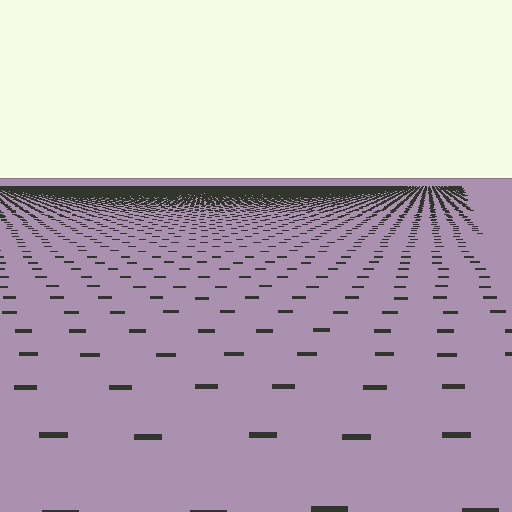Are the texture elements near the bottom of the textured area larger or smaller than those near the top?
Larger. Near the bottom, elements are closer to the viewer and appear at a bigger on-screen size.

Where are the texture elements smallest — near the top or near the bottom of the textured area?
Near the top.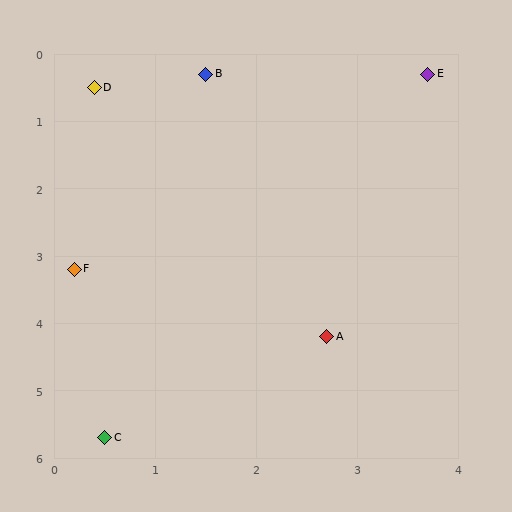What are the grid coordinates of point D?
Point D is at approximately (0.4, 0.5).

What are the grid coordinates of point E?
Point E is at approximately (3.7, 0.3).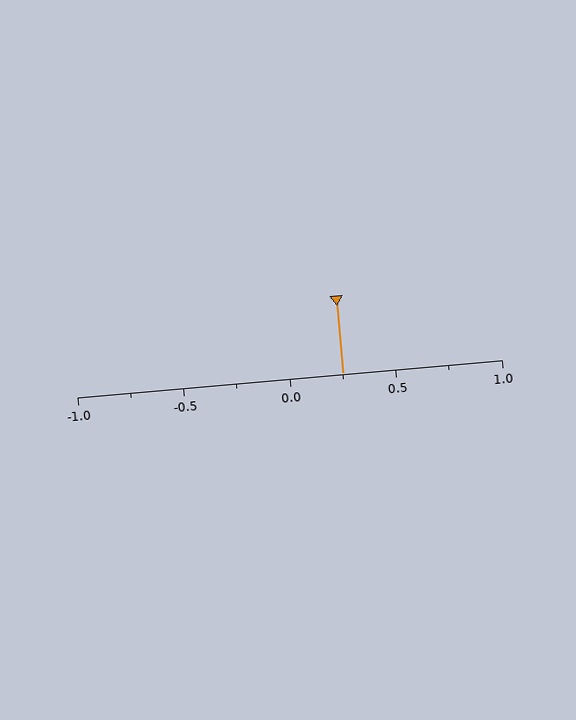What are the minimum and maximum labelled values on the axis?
The axis runs from -1.0 to 1.0.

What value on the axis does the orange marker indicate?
The marker indicates approximately 0.25.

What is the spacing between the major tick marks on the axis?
The major ticks are spaced 0.5 apart.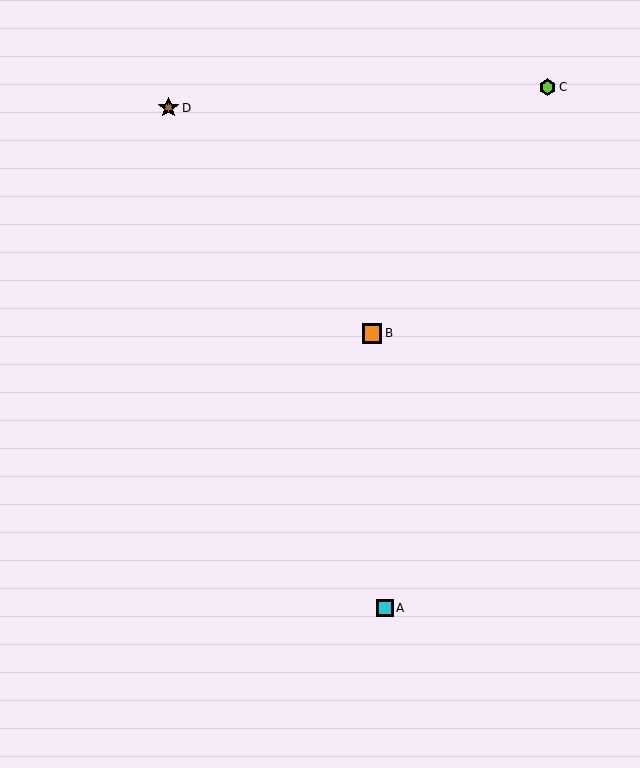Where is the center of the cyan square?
The center of the cyan square is at (385, 608).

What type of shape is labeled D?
Shape D is a brown star.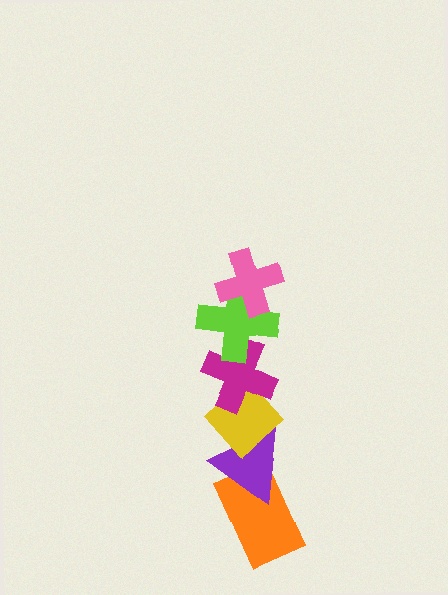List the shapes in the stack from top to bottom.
From top to bottom: the pink cross, the lime cross, the magenta cross, the yellow diamond, the purple triangle, the orange rectangle.